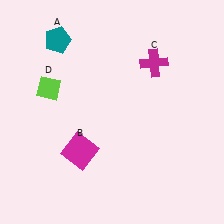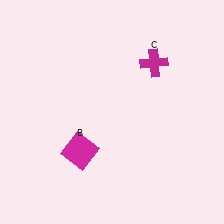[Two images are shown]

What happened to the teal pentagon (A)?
The teal pentagon (A) was removed in Image 2. It was in the top-left area of Image 1.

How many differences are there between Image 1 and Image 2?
There are 2 differences between the two images.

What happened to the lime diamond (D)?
The lime diamond (D) was removed in Image 2. It was in the top-left area of Image 1.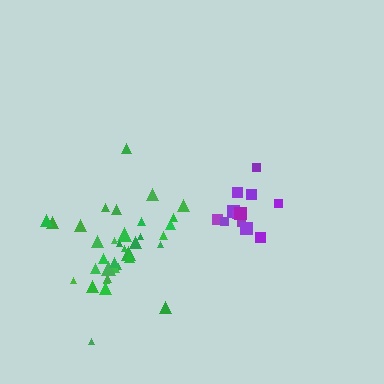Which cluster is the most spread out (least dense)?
Purple.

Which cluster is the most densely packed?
Green.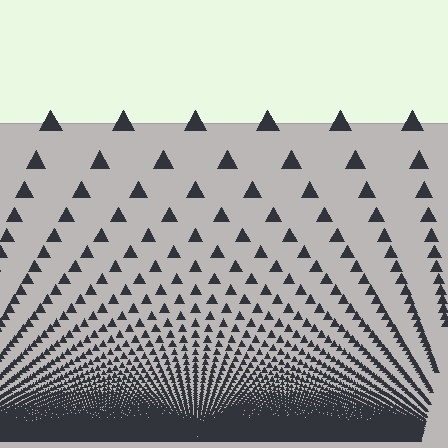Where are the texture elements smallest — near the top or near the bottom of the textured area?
Near the bottom.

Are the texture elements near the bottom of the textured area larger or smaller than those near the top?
Smaller. The gradient is inverted — elements near the bottom are smaller and denser.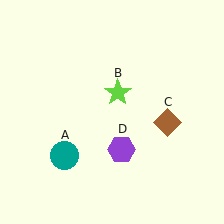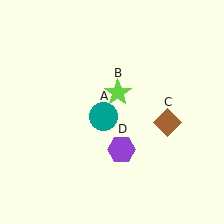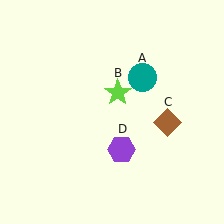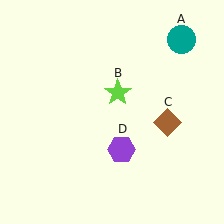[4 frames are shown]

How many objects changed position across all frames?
1 object changed position: teal circle (object A).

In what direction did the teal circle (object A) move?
The teal circle (object A) moved up and to the right.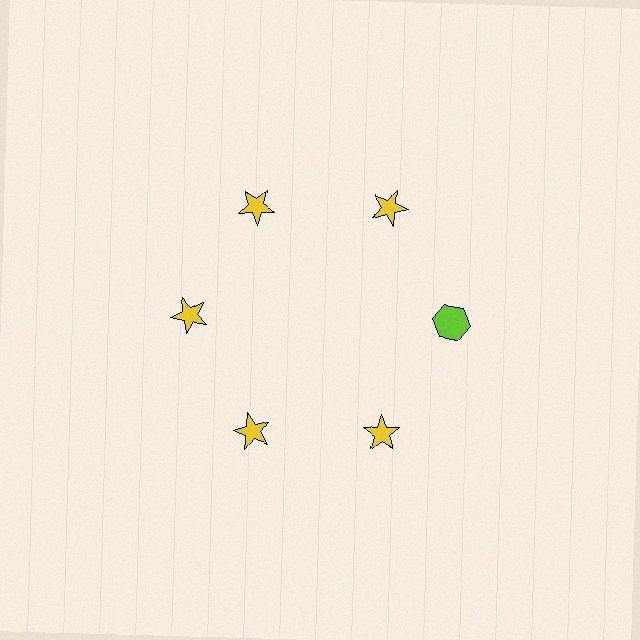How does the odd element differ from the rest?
It differs in both color (lime instead of yellow) and shape (hexagon instead of star).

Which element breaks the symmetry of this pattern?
The lime hexagon at roughly the 3 o'clock position breaks the symmetry. All other shapes are yellow stars.